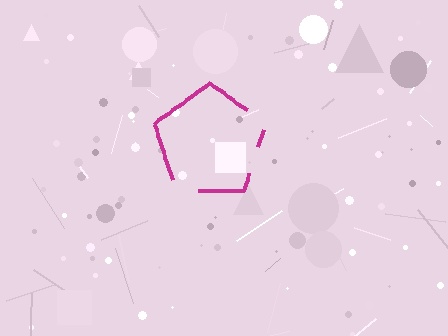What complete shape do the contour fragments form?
The contour fragments form a pentagon.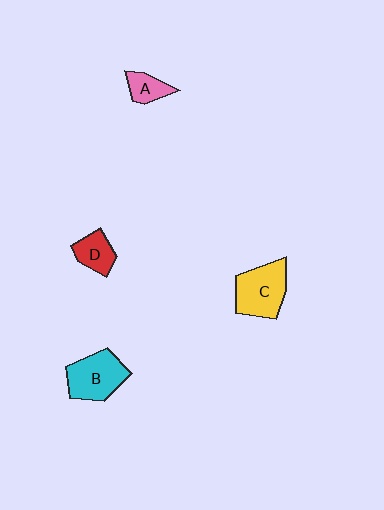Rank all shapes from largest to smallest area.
From largest to smallest: C (yellow), B (cyan), D (red), A (pink).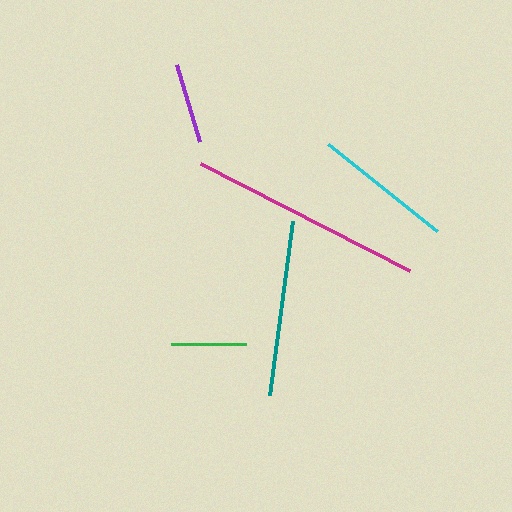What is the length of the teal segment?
The teal segment is approximately 176 pixels long.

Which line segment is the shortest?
The green line is the shortest at approximately 75 pixels.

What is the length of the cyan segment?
The cyan segment is approximately 139 pixels long.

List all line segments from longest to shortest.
From longest to shortest: magenta, teal, cyan, purple, green.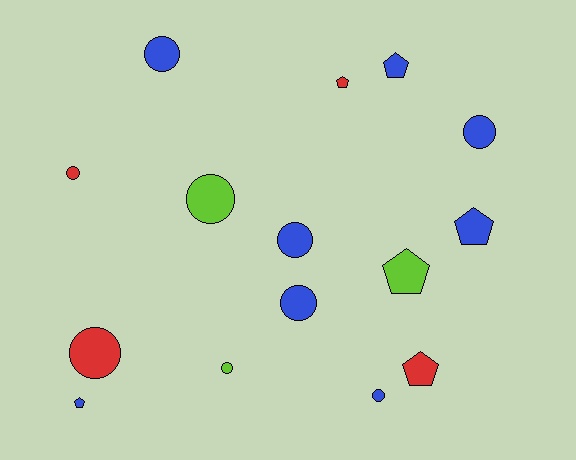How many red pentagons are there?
There are 2 red pentagons.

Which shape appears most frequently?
Circle, with 9 objects.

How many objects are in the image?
There are 15 objects.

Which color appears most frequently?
Blue, with 8 objects.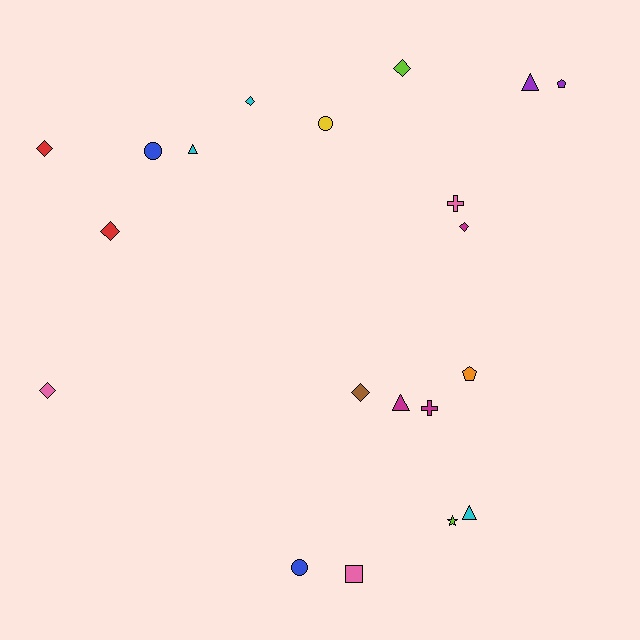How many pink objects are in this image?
There are 3 pink objects.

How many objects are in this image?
There are 20 objects.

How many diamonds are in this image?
There are 7 diamonds.